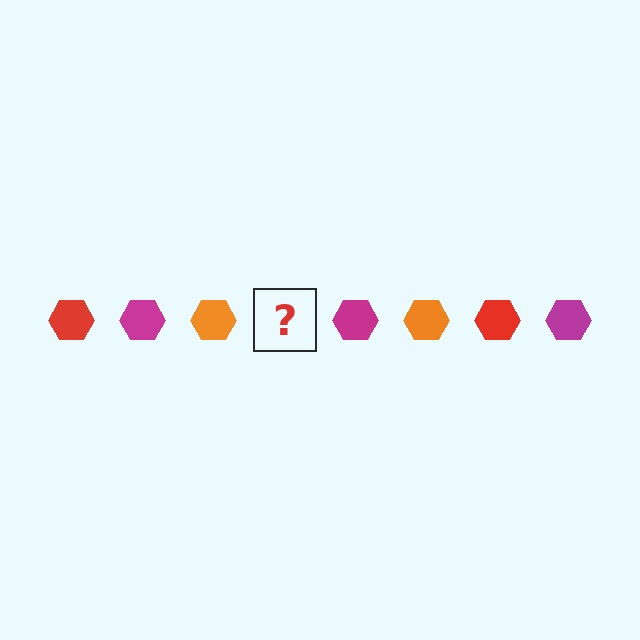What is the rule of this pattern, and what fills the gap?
The rule is that the pattern cycles through red, magenta, orange hexagons. The gap should be filled with a red hexagon.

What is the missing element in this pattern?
The missing element is a red hexagon.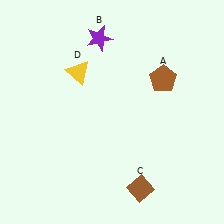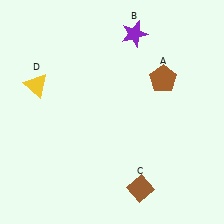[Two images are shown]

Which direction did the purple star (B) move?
The purple star (B) moved right.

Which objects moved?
The objects that moved are: the purple star (B), the yellow triangle (D).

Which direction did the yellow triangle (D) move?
The yellow triangle (D) moved left.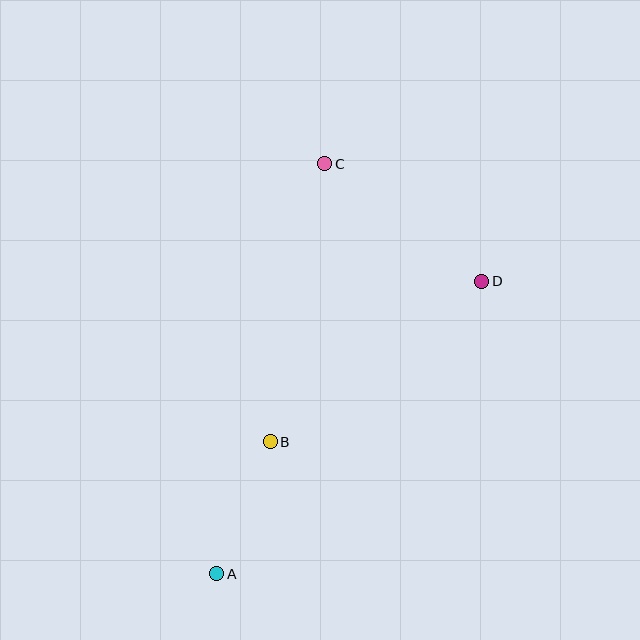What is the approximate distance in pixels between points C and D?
The distance between C and D is approximately 196 pixels.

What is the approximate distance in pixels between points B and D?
The distance between B and D is approximately 266 pixels.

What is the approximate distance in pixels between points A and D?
The distance between A and D is approximately 395 pixels.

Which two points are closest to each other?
Points A and B are closest to each other.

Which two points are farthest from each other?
Points A and C are farthest from each other.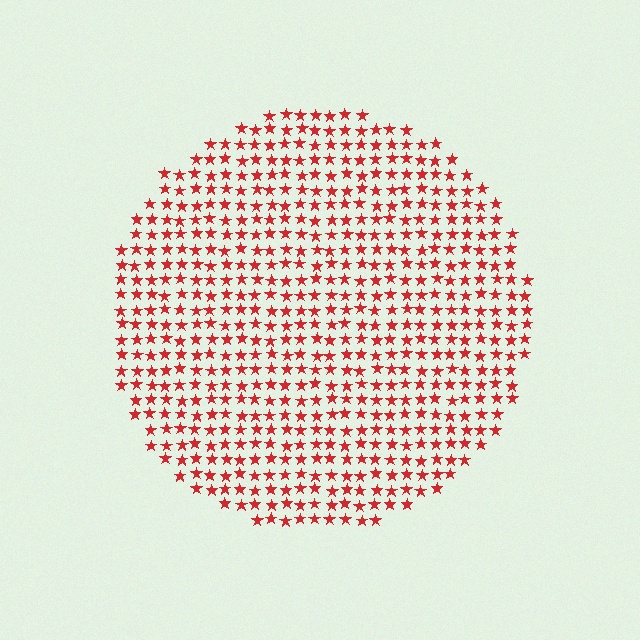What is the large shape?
The large shape is a circle.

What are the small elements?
The small elements are stars.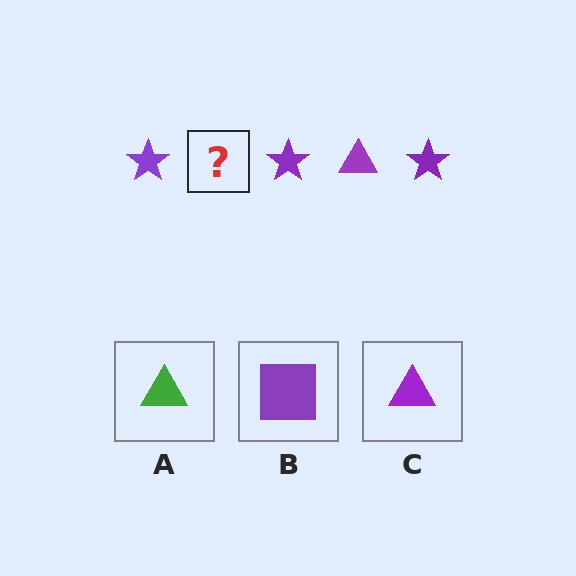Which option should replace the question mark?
Option C.